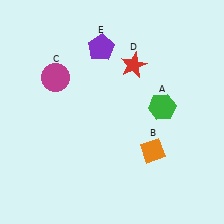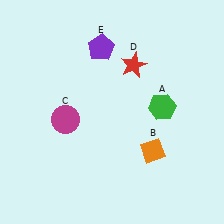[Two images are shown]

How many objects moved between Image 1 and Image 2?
1 object moved between the two images.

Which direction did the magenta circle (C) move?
The magenta circle (C) moved down.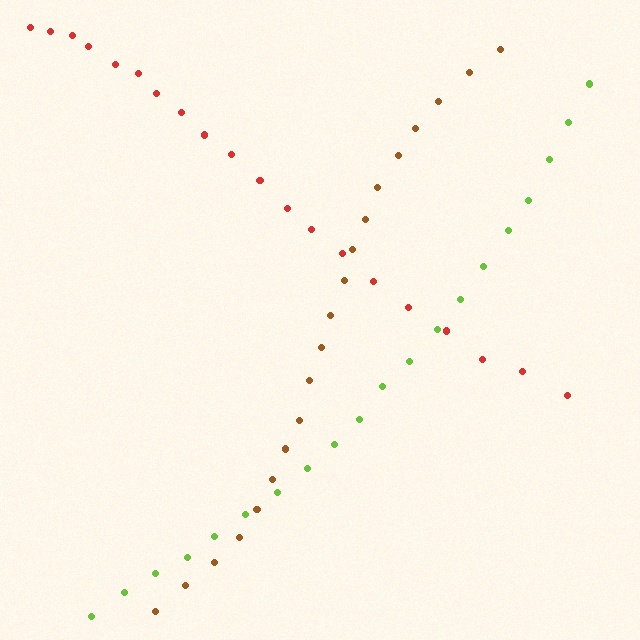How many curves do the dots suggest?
There are 3 distinct paths.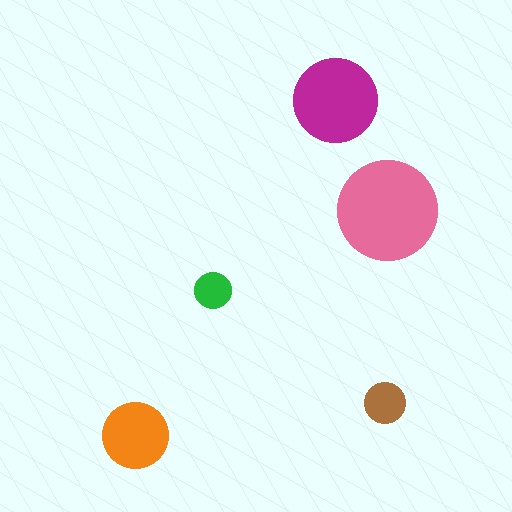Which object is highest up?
The magenta circle is topmost.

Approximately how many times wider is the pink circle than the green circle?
About 2.5 times wider.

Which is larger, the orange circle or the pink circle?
The pink one.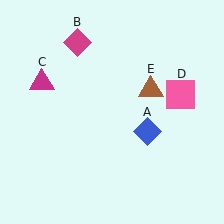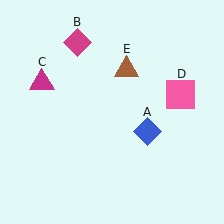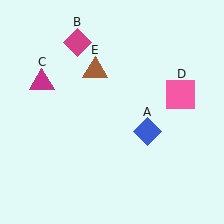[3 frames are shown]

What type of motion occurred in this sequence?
The brown triangle (object E) rotated counterclockwise around the center of the scene.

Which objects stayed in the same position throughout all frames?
Blue diamond (object A) and magenta diamond (object B) and magenta triangle (object C) and pink square (object D) remained stationary.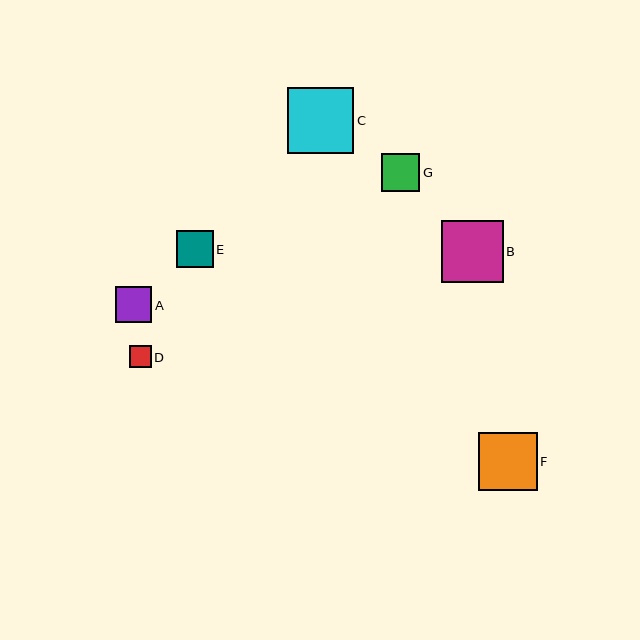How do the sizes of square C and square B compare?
Square C and square B are approximately the same size.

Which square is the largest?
Square C is the largest with a size of approximately 66 pixels.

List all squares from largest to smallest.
From largest to smallest: C, B, F, G, E, A, D.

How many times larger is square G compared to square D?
Square G is approximately 1.7 times the size of square D.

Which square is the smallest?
Square D is the smallest with a size of approximately 22 pixels.